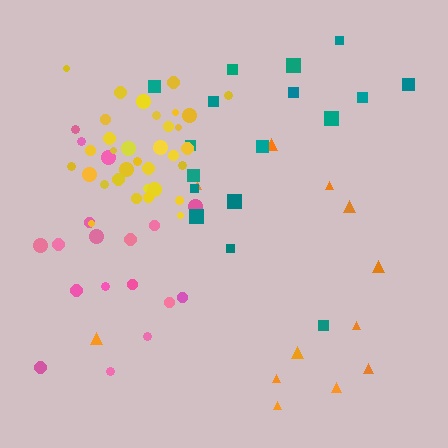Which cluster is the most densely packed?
Yellow.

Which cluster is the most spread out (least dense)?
Orange.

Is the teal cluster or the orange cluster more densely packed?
Teal.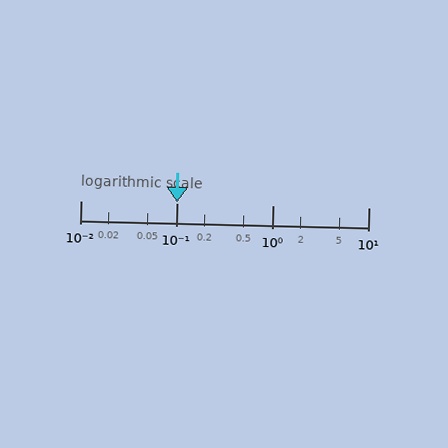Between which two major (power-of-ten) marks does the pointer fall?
The pointer is between 0.1 and 1.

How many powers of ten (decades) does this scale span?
The scale spans 3 decades, from 0.01 to 10.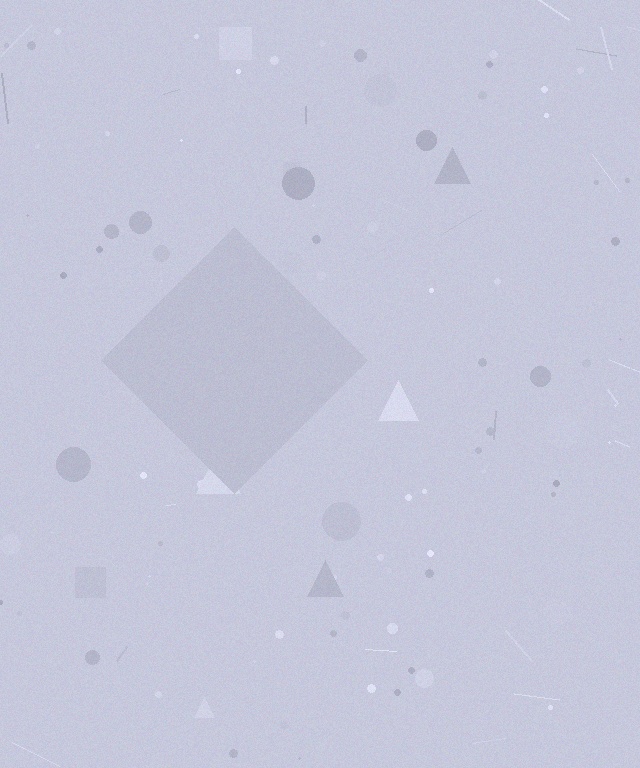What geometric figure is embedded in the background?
A diamond is embedded in the background.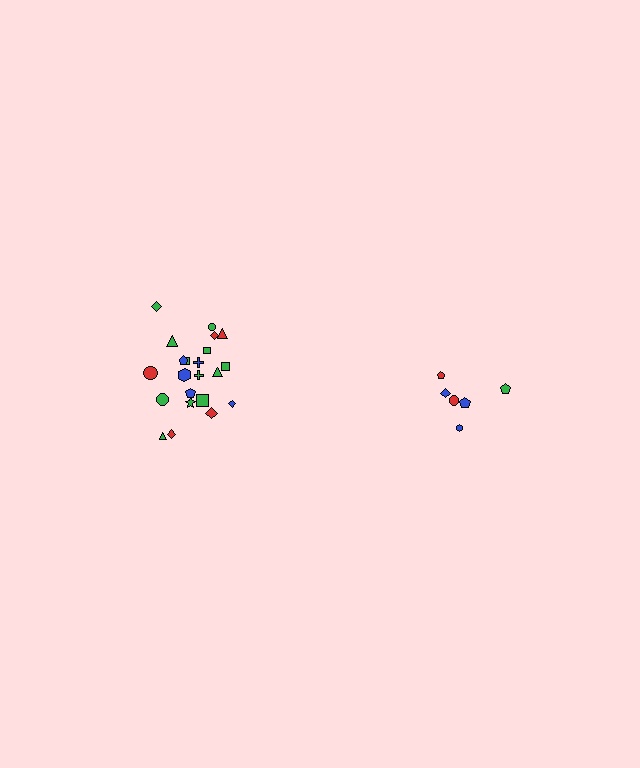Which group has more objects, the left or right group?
The left group.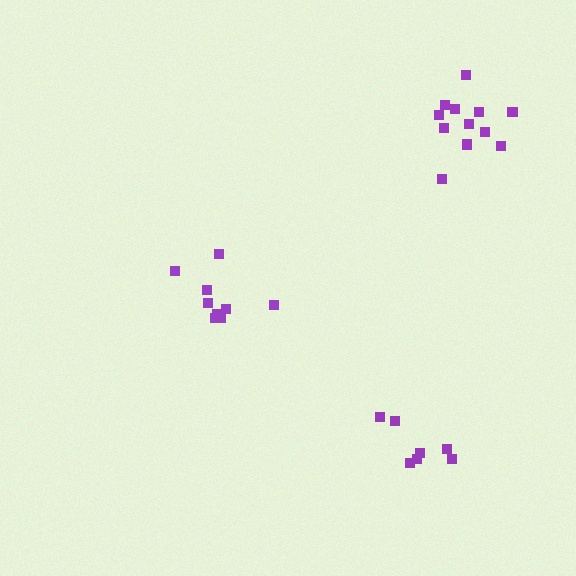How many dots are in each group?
Group 1: 9 dots, Group 2: 12 dots, Group 3: 7 dots (28 total).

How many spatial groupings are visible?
There are 3 spatial groupings.